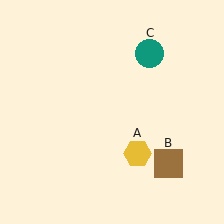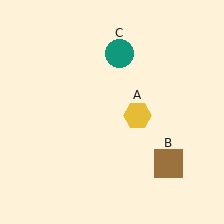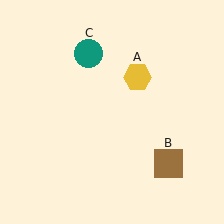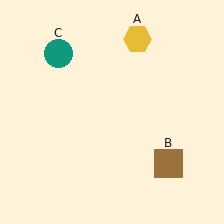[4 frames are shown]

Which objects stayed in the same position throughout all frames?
Brown square (object B) remained stationary.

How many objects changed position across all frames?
2 objects changed position: yellow hexagon (object A), teal circle (object C).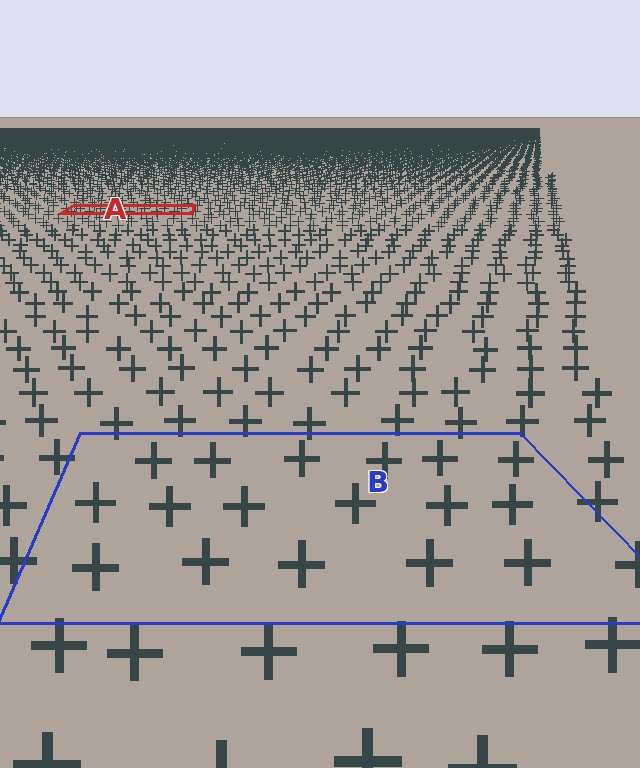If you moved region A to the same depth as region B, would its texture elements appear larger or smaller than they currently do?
They would appear larger. At a closer depth, the same texture elements are projected at a bigger on-screen size.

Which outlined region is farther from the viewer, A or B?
Region A is farther from the viewer — the texture elements inside it appear smaller and more densely packed.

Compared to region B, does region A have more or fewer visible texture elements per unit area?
Region A has more texture elements per unit area — they are packed more densely because it is farther away.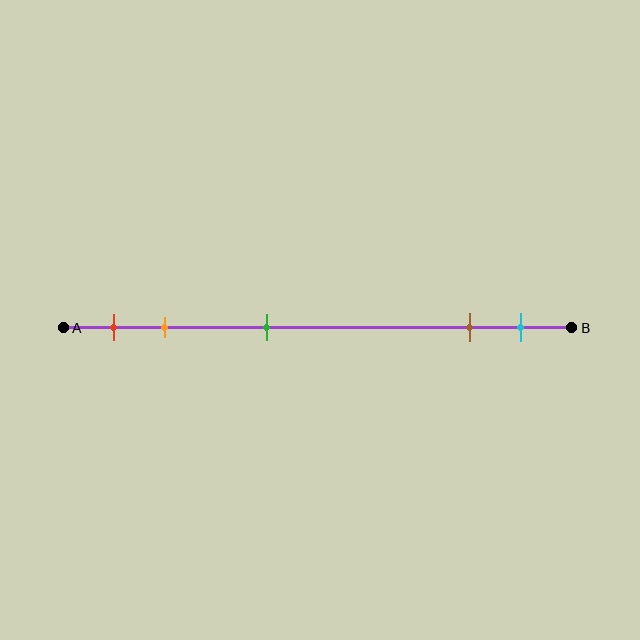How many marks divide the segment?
There are 5 marks dividing the segment.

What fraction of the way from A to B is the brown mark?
The brown mark is approximately 80% (0.8) of the way from A to B.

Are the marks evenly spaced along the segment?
No, the marks are not evenly spaced.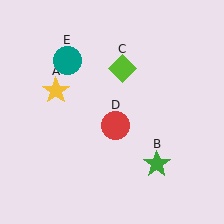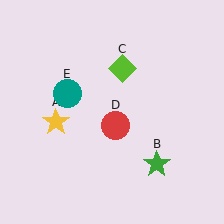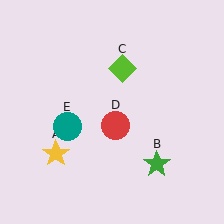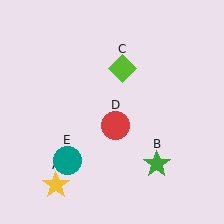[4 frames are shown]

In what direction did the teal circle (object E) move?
The teal circle (object E) moved down.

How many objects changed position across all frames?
2 objects changed position: yellow star (object A), teal circle (object E).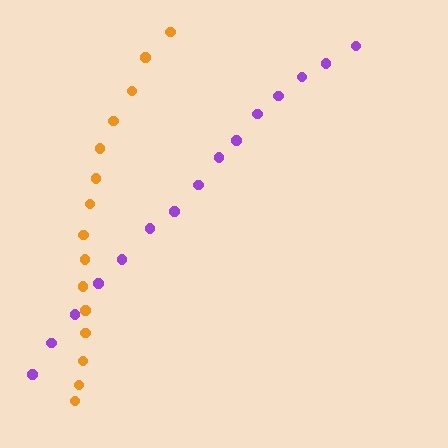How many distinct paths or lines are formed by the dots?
There are 2 distinct paths.